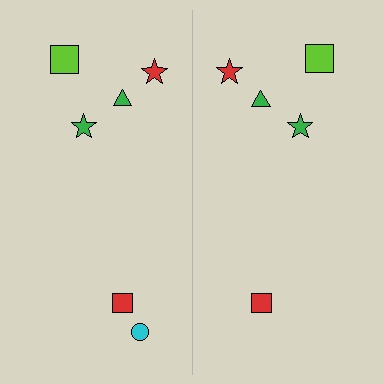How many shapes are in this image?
There are 11 shapes in this image.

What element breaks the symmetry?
A cyan circle is missing from the right side.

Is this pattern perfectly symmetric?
No, the pattern is not perfectly symmetric. A cyan circle is missing from the right side.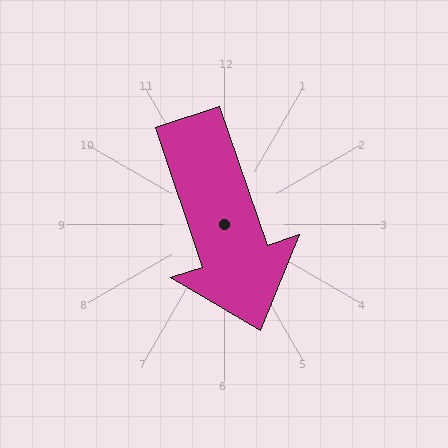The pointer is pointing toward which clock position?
Roughly 5 o'clock.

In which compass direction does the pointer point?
South.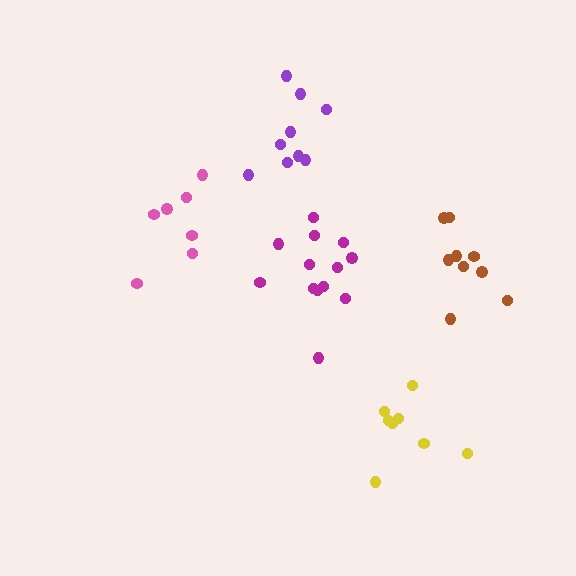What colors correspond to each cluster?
The clusters are colored: purple, magenta, pink, brown, yellow.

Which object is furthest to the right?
The brown cluster is rightmost.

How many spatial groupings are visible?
There are 5 spatial groupings.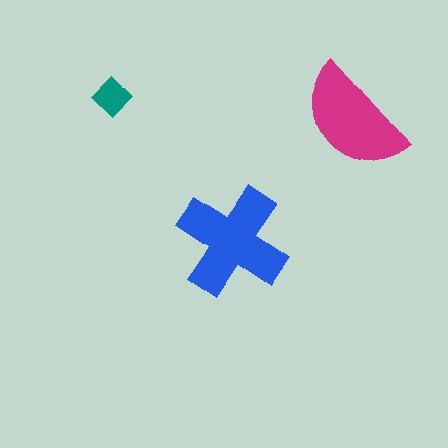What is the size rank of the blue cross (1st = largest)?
1st.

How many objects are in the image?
There are 3 objects in the image.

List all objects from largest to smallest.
The blue cross, the magenta semicircle, the teal diamond.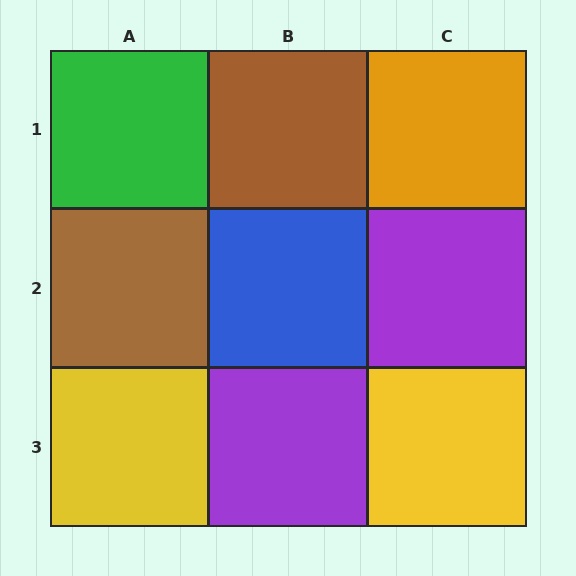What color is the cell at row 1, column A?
Green.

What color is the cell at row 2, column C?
Purple.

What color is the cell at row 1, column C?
Orange.